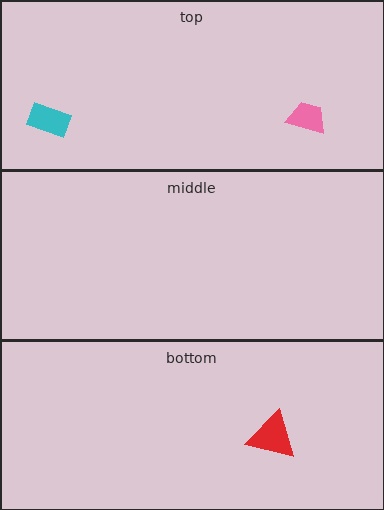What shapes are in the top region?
The pink trapezoid, the cyan rectangle.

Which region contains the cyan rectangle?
The top region.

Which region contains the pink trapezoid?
The top region.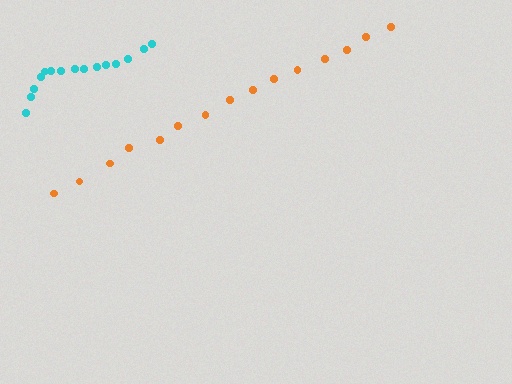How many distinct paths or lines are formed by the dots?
There are 2 distinct paths.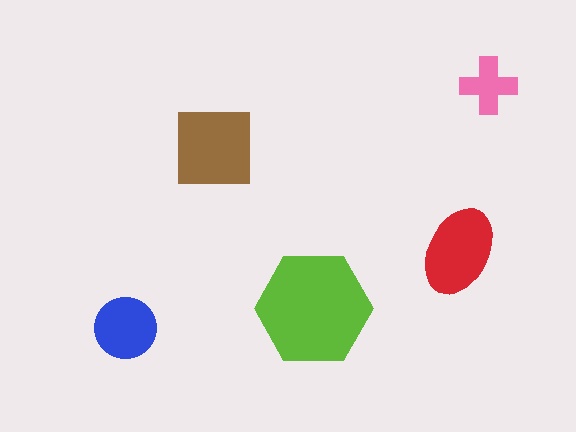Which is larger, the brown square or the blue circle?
The brown square.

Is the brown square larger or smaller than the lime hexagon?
Smaller.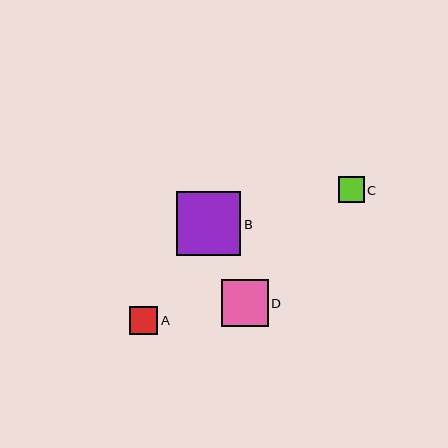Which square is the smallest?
Square C is the smallest with a size of approximately 26 pixels.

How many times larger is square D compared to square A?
Square D is approximately 1.7 times the size of square A.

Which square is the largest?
Square B is the largest with a size of approximately 64 pixels.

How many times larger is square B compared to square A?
Square B is approximately 2.3 times the size of square A.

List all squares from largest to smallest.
From largest to smallest: B, D, A, C.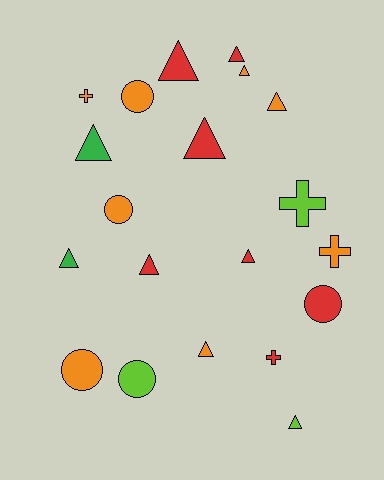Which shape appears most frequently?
Triangle, with 11 objects.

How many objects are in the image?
There are 20 objects.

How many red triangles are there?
There are 5 red triangles.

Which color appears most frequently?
Orange, with 8 objects.